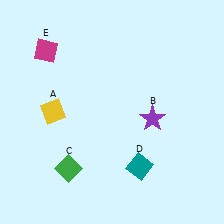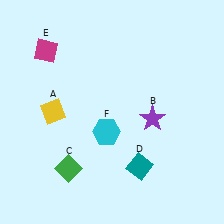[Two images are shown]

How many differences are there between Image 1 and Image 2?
There is 1 difference between the two images.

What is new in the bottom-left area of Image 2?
A cyan hexagon (F) was added in the bottom-left area of Image 2.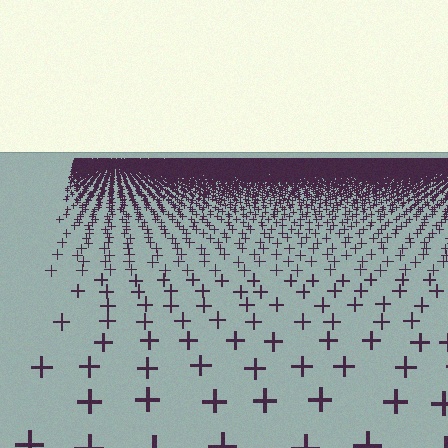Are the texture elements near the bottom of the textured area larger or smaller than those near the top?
Larger. Near the bottom, elements are closer to the viewer and appear at a bigger on-screen size.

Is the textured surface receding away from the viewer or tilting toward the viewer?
The surface is receding away from the viewer. Texture elements get smaller and denser toward the top.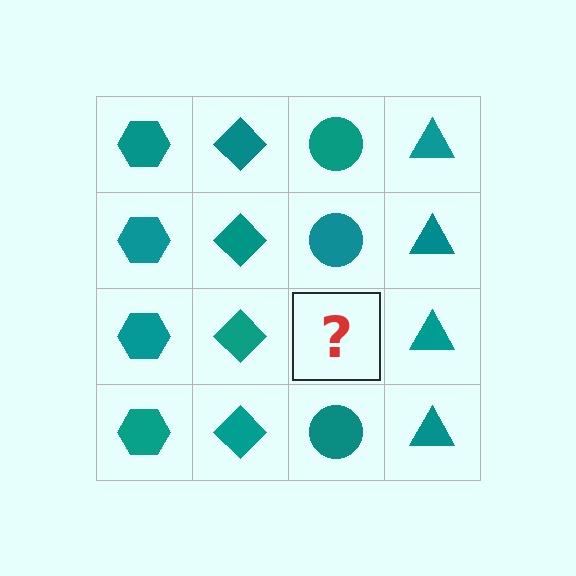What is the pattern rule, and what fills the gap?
The rule is that each column has a consistent shape. The gap should be filled with a teal circle.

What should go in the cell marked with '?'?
The missing cell should contain a teal circle.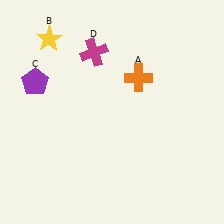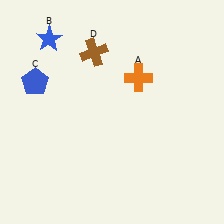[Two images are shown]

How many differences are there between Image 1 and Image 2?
There are 3 differences between the two images.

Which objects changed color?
B changed from yellow to blue. C changed from purple to blue. D changed from magenta to brown.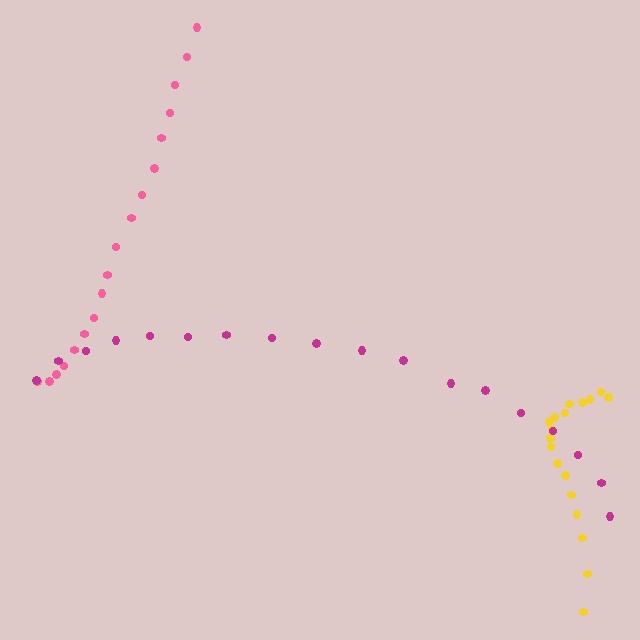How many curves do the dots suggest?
There are 3 distinct paths.